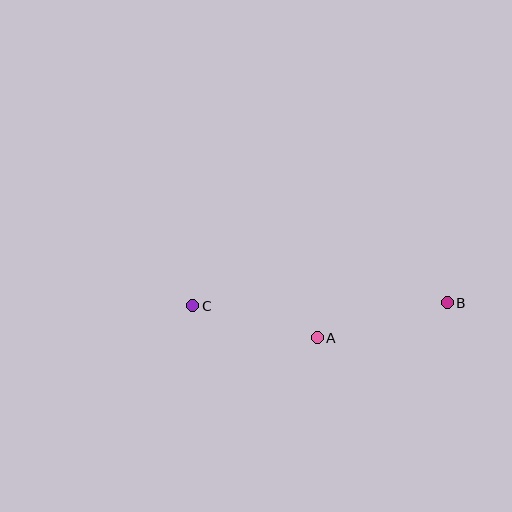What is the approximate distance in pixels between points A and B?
The distance between A and B is approximately 134 pixels.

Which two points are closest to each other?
Points A and C are closest to each other.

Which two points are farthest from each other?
Points B and C are farthest from each other.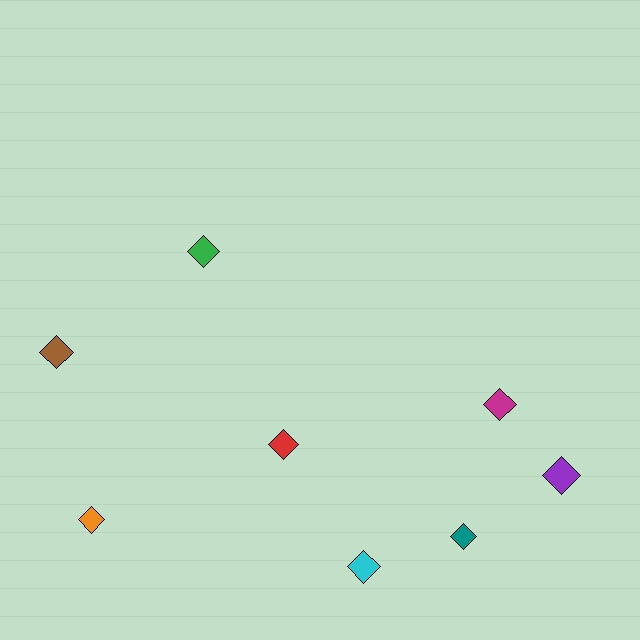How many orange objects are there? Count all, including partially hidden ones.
There is 1 orange object.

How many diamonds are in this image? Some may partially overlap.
There are 8 diamonds.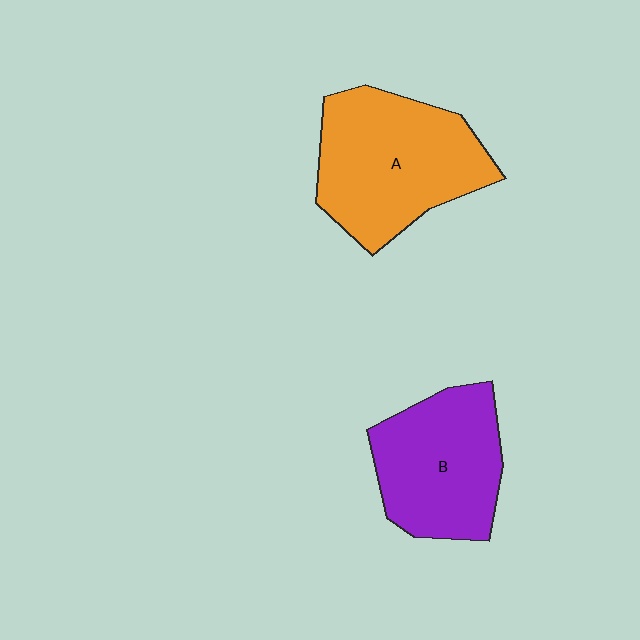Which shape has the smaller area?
Shape B (purple).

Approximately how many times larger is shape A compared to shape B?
Approximately 1.2 times.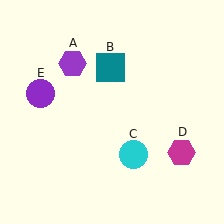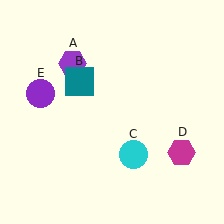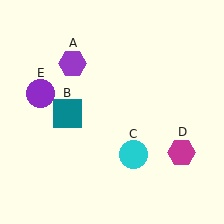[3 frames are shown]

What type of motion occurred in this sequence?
The teal square (object B) rotated counterclockwise around the center of the scene.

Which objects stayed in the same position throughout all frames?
Purple hexagon (object A) and cyan circle (object C) and magenta hexagon (object D) and purple circle (object E) remained stationary.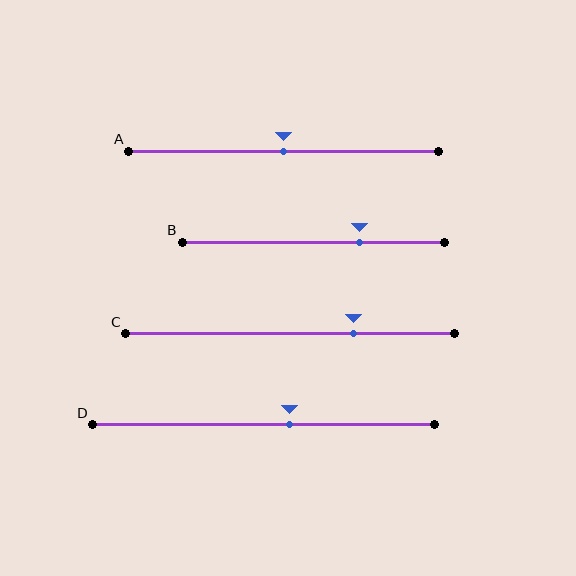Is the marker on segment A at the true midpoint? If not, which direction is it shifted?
Yes, the marker on segment A is at the true midpoint.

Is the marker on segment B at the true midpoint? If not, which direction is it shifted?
No, the marker on segment B is shifted to the right by about 18% of the segment length.